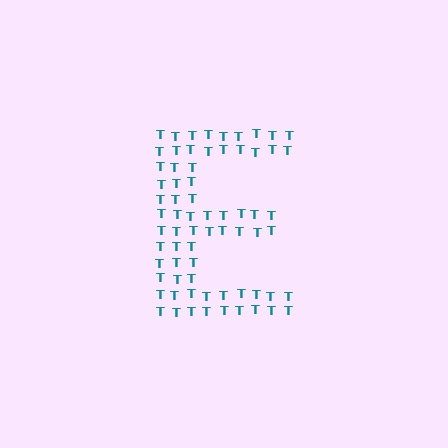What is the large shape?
The large shape is the letter E.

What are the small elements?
The small elements are letter T's.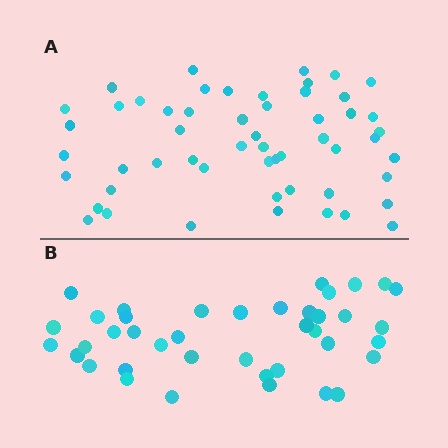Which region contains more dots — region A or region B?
Region A (the top region) has more dots.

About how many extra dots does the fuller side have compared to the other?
Region A has approximately 15 more dots than region B.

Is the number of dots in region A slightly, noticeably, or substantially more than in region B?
Region A has noticeably more, but not dramatically so. The ratio is roughly 1.4 to 1.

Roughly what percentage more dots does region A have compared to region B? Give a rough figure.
About 35% more.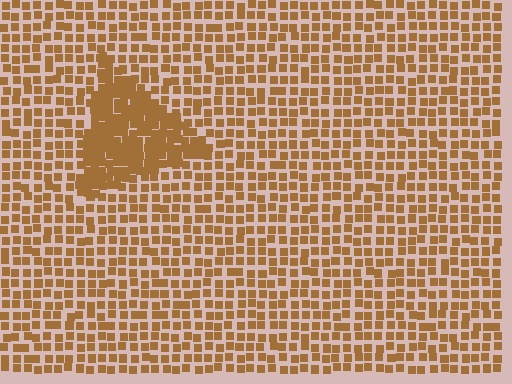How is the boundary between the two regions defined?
The boundary is defined by a change in element density (approximately 2.0x ratio). All elements are the same color, size, and shape.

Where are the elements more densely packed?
The elements are more densely packed inside the triangle boundary.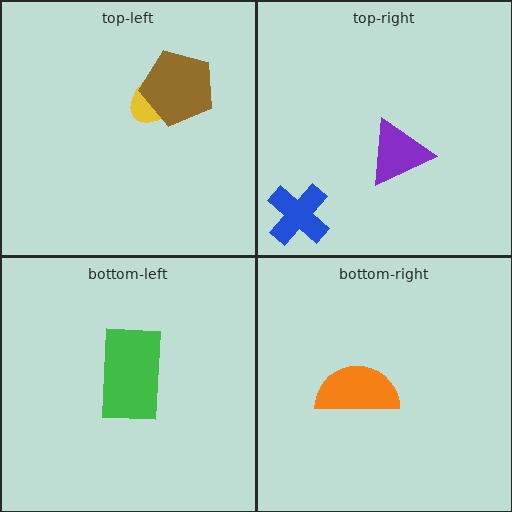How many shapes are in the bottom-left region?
1.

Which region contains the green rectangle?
The bottom-left region.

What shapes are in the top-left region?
The yellow ellipse, the brown pentagon.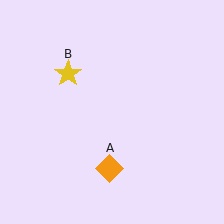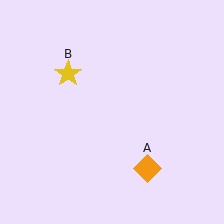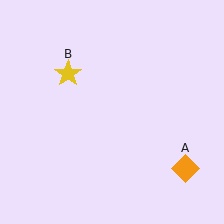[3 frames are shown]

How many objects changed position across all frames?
1 object changed position: orange diamond (object A).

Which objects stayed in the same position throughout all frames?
Yellow star (object B) remained stationary.